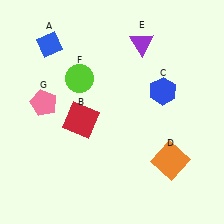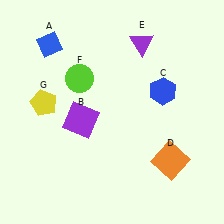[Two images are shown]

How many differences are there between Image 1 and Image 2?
There are 2 differences between the two images.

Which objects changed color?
B changed from red to purple. G changed from pink to yellow.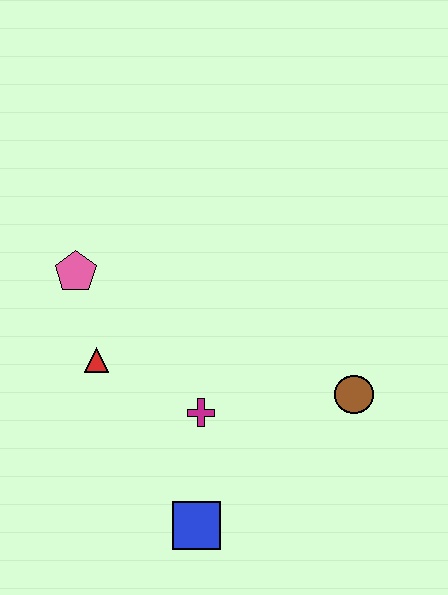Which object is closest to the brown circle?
The magenta cross is closest to the brown circle.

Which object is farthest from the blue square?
The pink pentagon is farthest from the blue square.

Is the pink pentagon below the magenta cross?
No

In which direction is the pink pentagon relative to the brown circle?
The pink pentagon is to the left of the brown circle.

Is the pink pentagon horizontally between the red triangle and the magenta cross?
No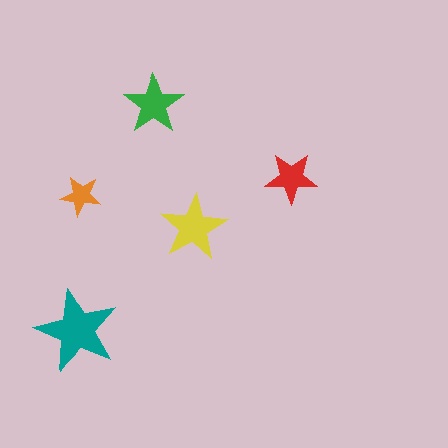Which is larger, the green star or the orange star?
The green one.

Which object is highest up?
The green star is topmost.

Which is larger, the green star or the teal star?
The teal one.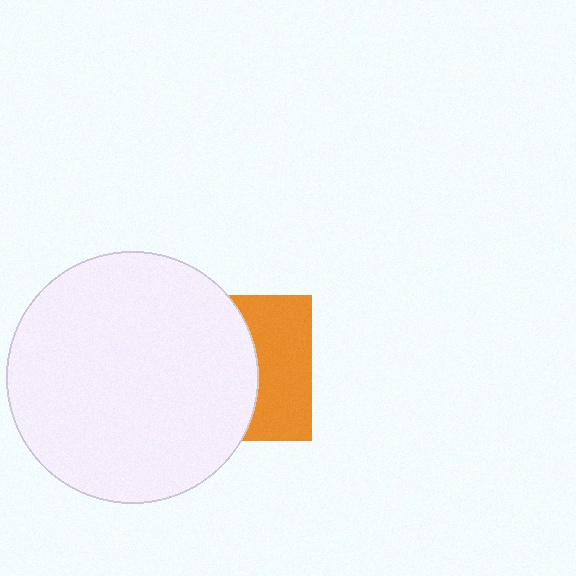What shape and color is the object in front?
The object in front is a white circle.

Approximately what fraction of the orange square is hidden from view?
Roughly 59% of the orange square is hidden behind the white circle.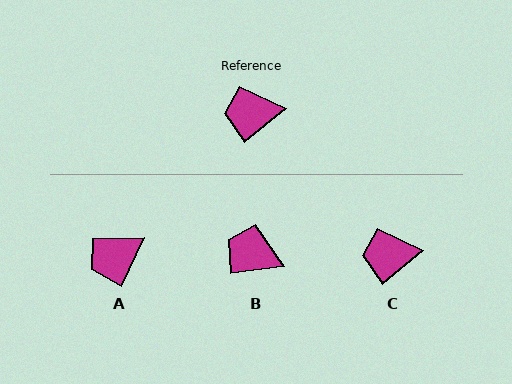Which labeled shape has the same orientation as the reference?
C.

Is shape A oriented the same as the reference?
No, it is off by about 25 degrees.